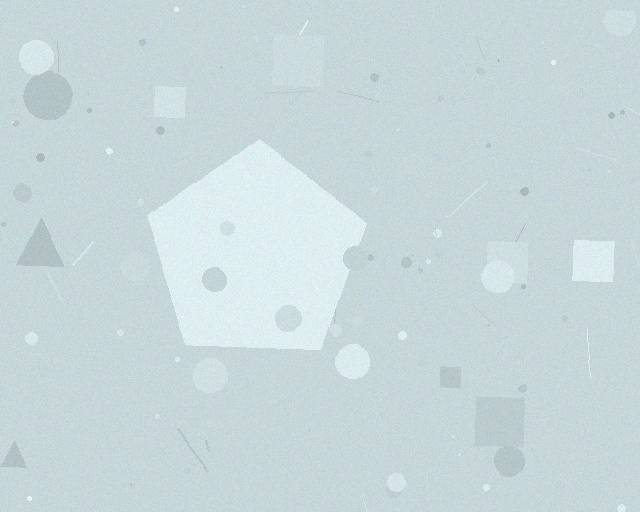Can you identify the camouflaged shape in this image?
The camouflaged shape is a pentagon.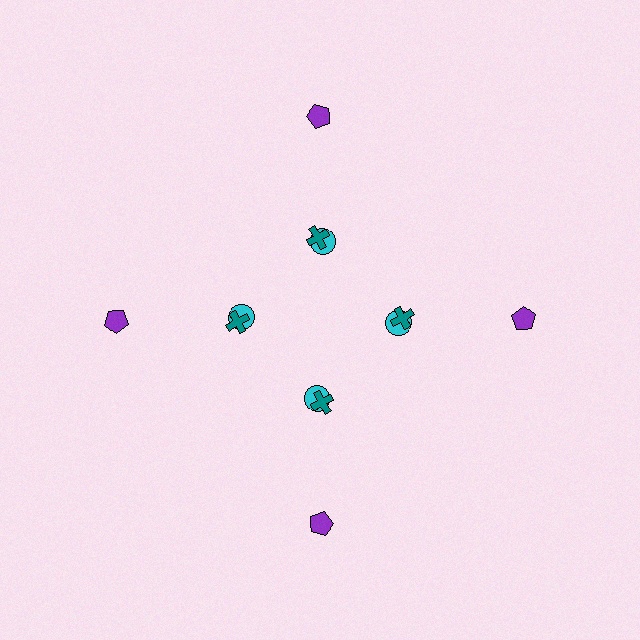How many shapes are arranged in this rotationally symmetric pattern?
There are 12 shapes, arranged in 4 groups of 3.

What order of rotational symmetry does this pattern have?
This pattern has 4-fold rotational symmetry.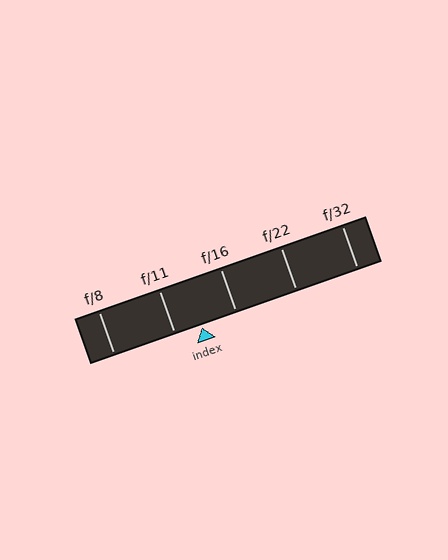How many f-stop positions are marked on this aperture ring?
There are 5 f-stop positions marked.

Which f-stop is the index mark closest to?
The index mark is closest to f/11.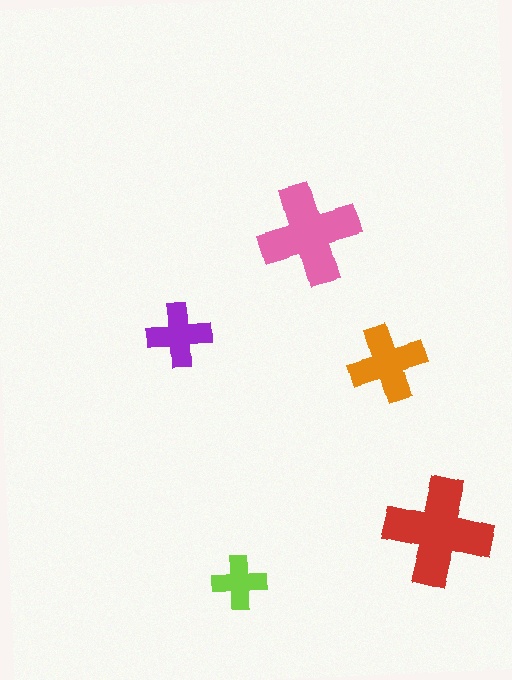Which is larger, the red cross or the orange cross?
The red one.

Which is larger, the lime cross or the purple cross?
The purple one.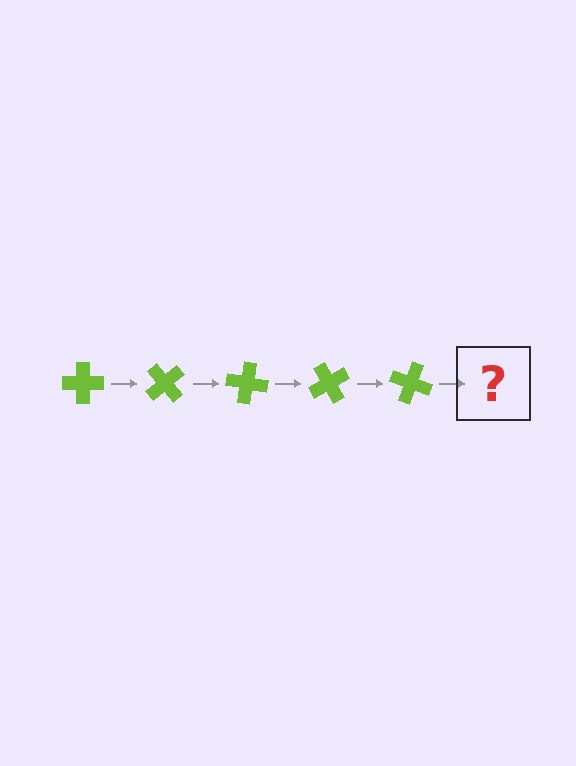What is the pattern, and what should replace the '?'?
The pattern is that the cross rotates 50 degrees each step. The '?' should be a lime cross rotated 250 degrees.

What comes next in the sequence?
The next element should be a lime cross rotated 250 degrees.